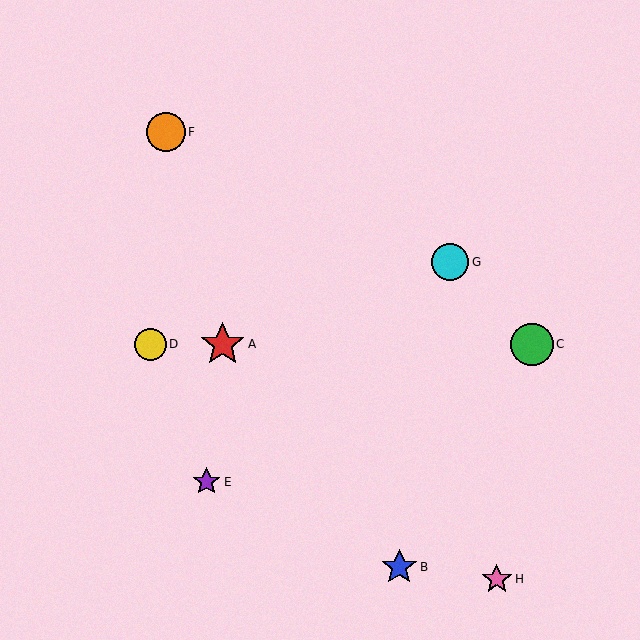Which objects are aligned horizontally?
Objects A, C, D are aligned horizontally.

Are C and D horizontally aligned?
Yes, both are at y≈344.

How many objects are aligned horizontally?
3 objects (A, C, D) are aligned horizontally.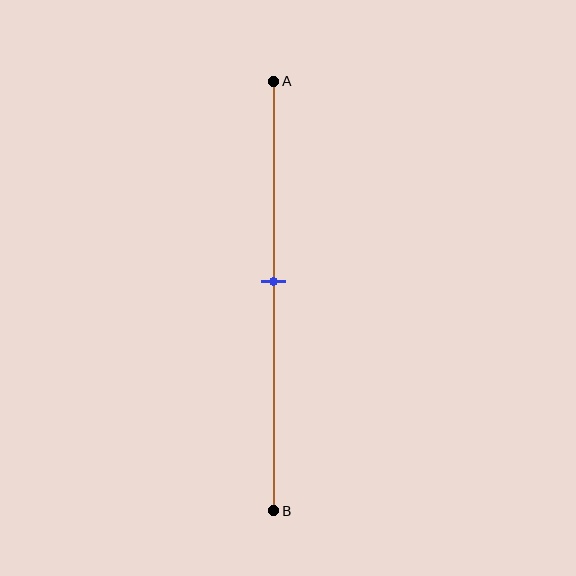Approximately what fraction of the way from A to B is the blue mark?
The blue mark is approximately 45% of the way from A to B.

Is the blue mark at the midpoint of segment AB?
No, the mark is at about 45% from A, not at the 50% midpoint.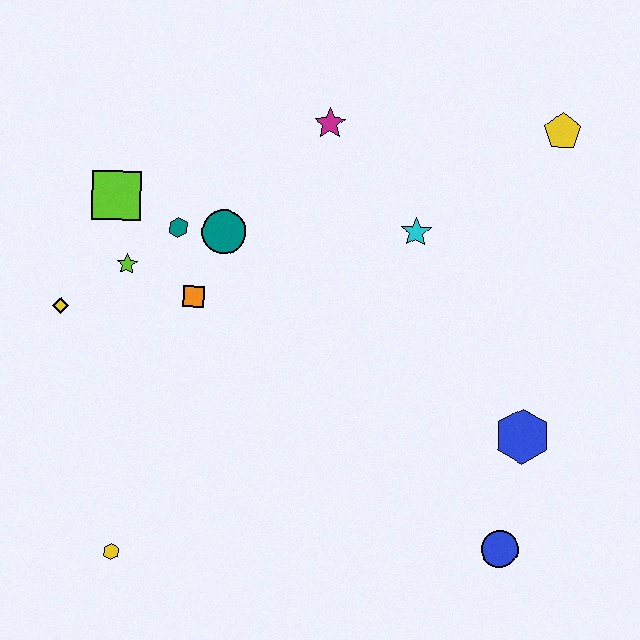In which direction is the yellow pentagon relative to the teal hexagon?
The yellow pentagon is to the right of the teal hexagon.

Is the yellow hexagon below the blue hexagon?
Yes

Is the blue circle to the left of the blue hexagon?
Yes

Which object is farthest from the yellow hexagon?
The yellow pentagon is farthest from the yellow hexagon.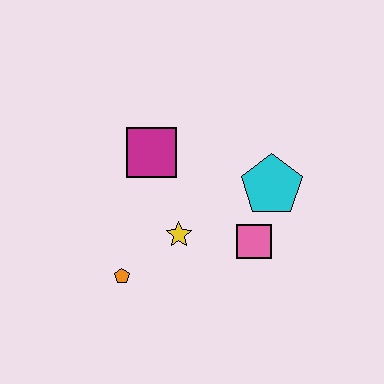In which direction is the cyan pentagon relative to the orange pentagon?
The cyan pentagon is to the right of the orange pentagon.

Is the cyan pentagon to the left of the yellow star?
No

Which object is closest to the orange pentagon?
The yellow star is closest to the orange pentagon.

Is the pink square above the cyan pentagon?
No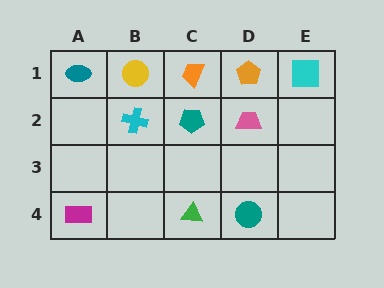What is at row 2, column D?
A pink trapezoid.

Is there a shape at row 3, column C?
No, that cell is empty.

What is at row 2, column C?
A teal pentagon.